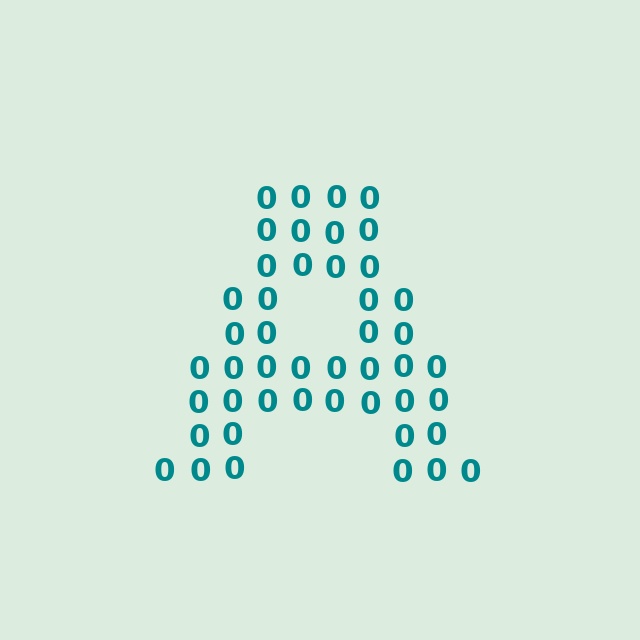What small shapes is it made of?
It is made of small digit 0's.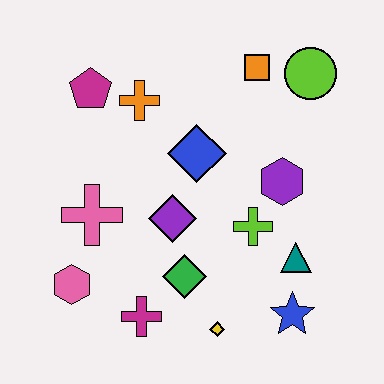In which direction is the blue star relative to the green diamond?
The blue star is to the right of the green diamond.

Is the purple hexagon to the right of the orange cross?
Yes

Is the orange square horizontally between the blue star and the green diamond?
Yes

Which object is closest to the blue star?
The teal triangle is closest to the blue star.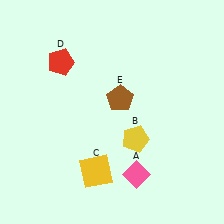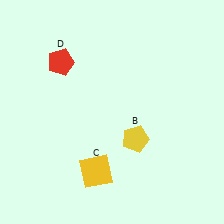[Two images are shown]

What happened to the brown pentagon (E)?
The brown pentagon (E) was removed in Image 2. It was in the top-right area of Image 1.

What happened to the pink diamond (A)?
The pink diamond (A) was removed in Image 2. It was in the bottom-right area of Image 1.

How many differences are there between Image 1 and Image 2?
There are 2 differences between the two images.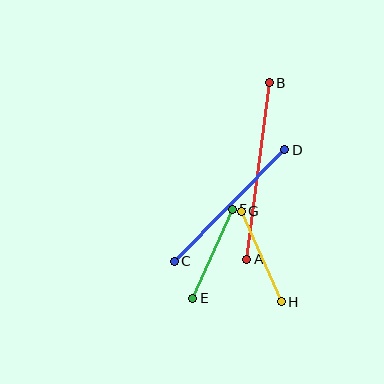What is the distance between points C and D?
The distance is approximately 157 pixels.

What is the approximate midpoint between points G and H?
The midpoint is at approximately (261, 257) pixels.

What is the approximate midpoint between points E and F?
The midpoint is at approximately (212, 254) pixels.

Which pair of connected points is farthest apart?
Points A and B are farthest apart.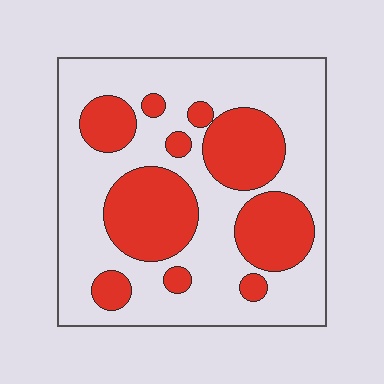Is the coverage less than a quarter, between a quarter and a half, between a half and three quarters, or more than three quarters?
Between a quarter and a half.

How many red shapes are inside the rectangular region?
10.